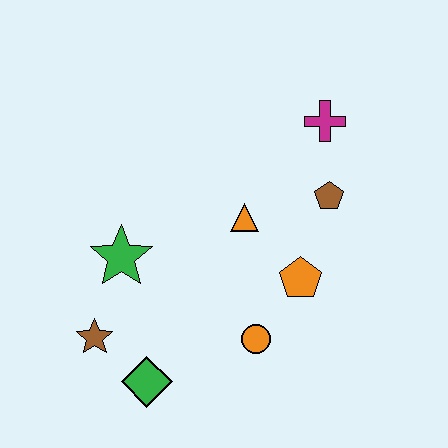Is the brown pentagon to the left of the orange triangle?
No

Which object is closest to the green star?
The brown star is closest to the green star.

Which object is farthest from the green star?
The magenta cross is farthest from the green star.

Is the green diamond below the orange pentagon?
Yes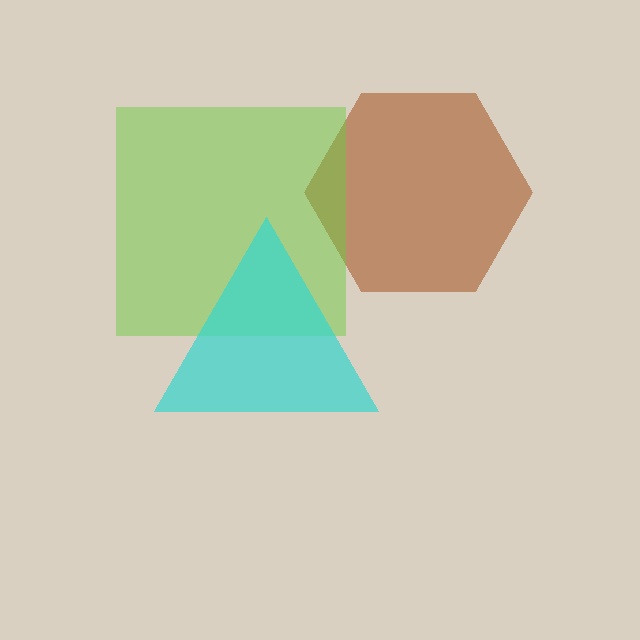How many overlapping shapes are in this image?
There are 3 overlapping shapes in the image.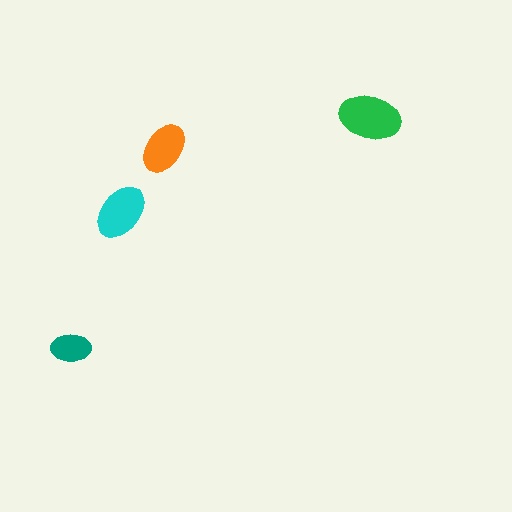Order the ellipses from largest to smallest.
the green one, the cyan one, the orange one, the teal one.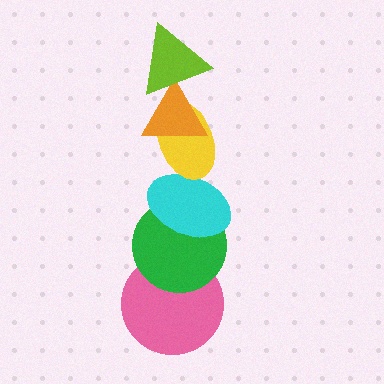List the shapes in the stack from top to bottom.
From top to bottom: the lime triangle, the orange triangle, the yellow ellipse, the cyan ellipse, the green circle, the pink circle.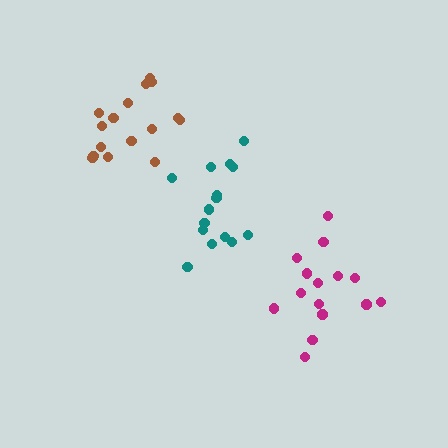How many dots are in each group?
Group 1: 16 dots, Group 2: 15 dots, Group 3: 15 dots (46 total).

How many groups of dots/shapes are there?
There are 3 groups.